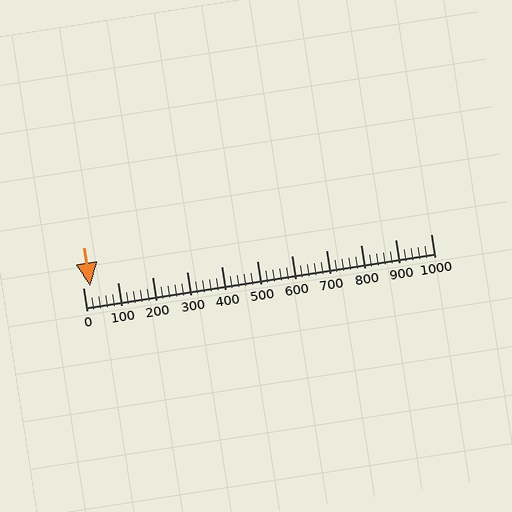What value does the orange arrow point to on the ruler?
The orange arrow points to approximately 22.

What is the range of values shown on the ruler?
The ruler shows values from 0 to 1000.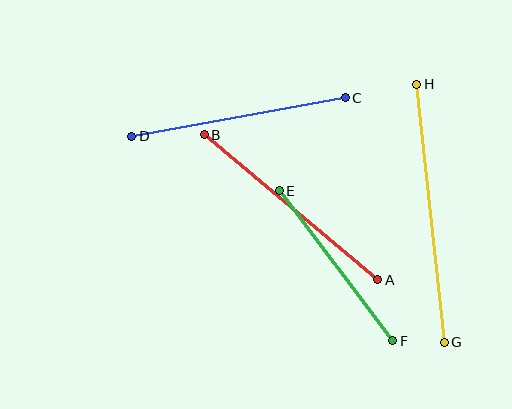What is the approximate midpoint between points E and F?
The midpoint is at approximately (336, 266) pixels.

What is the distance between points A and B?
The distance is approximately 226 pixels.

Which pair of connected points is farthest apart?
Points G and H are farthest apart.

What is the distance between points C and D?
The distance is approximately 217 pixels.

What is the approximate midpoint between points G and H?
The midpoint is at approximately (430, 213) pixels.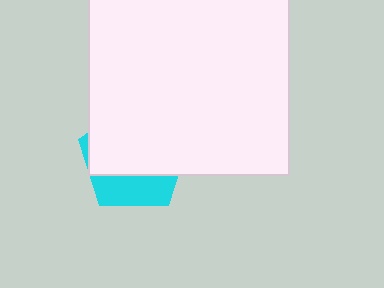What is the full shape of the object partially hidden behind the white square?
The partially hidden object is a cyan pentagon.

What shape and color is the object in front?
The object in front is a white square.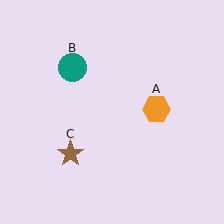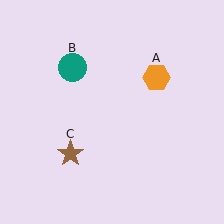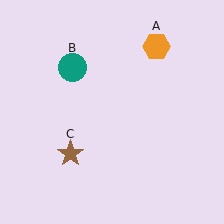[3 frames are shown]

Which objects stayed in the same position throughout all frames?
Teal circle (object B) and brown star (object C) remained stationary.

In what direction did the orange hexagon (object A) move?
The orange hexagon (object A) moved up.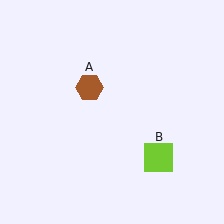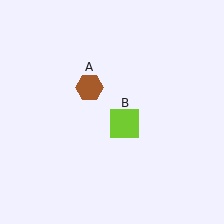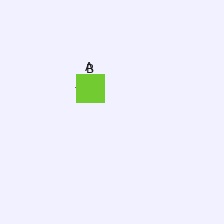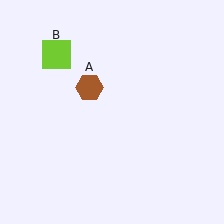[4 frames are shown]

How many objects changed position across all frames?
1 object changed position: lime square (object B).